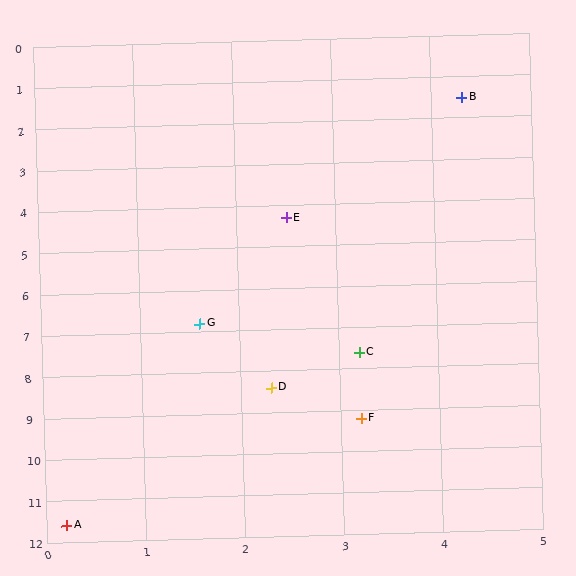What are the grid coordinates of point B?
Point B is at approximately (4.3, 1.5).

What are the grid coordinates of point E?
Point E is at approximately (2.5, 4.3).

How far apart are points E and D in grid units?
Points E and D are about 4.1 grid units apart.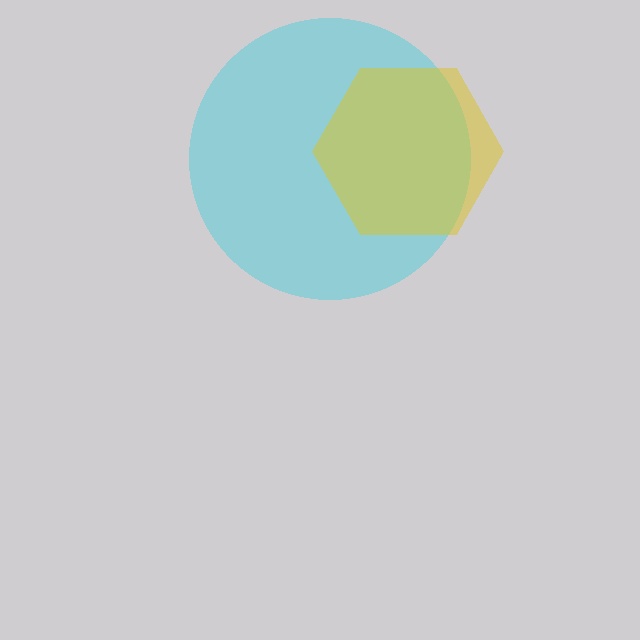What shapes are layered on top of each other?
The layered shapes are: a cyan circle, a yellow hexagon.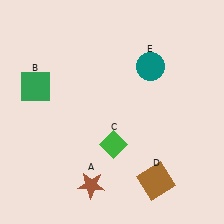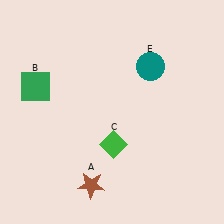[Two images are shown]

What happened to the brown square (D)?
The brown square (D) was removed in Image 2. It was in the bottom-right area of Image 1.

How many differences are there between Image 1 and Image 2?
There is 1 difference between the two images.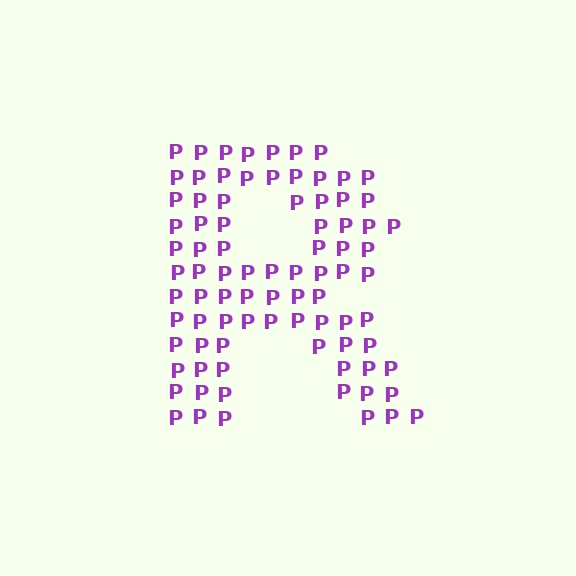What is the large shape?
The large shape is the letter R.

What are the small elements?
The small elements are letter P's.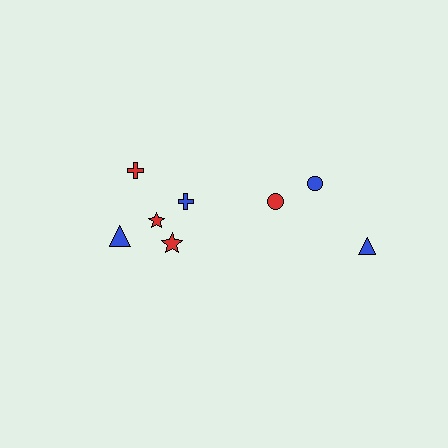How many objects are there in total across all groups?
There are 8 objects.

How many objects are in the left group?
There are 5 objects.